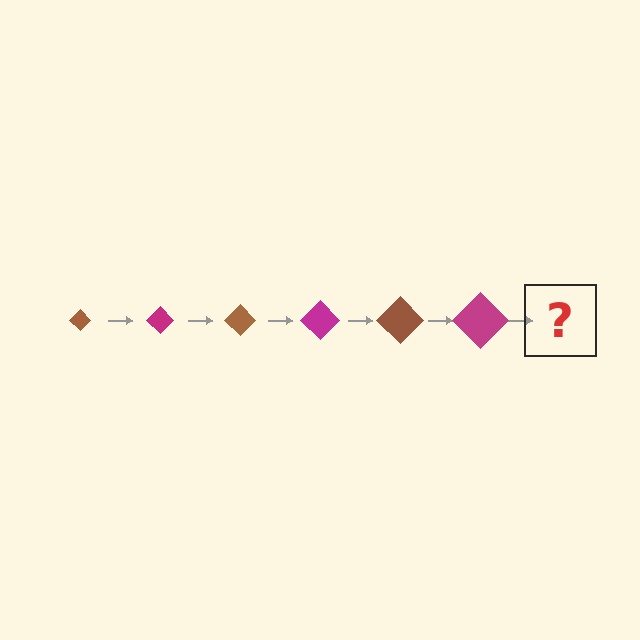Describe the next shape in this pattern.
It should be a brown diamond, larger than the previous one.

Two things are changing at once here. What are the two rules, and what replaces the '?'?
The two rules are that the diamond grows larger each step and the color cycles through brown and magenta. The '?' should be a brown diamond, larger than the previous one.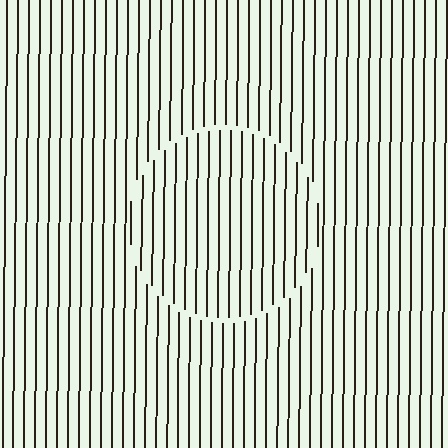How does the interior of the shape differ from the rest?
The interior of the shape contains the same grating, shifted by half a period — the contour is defined by the phase discontinuity where line-ends from the inner and outer gratings abut.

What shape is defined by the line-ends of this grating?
An illusory circle. The interior of the shape contains the same grating, shifted by half a period — the contour is defined by the phase discontinuity where line-ends from the inner and outer gratings abut.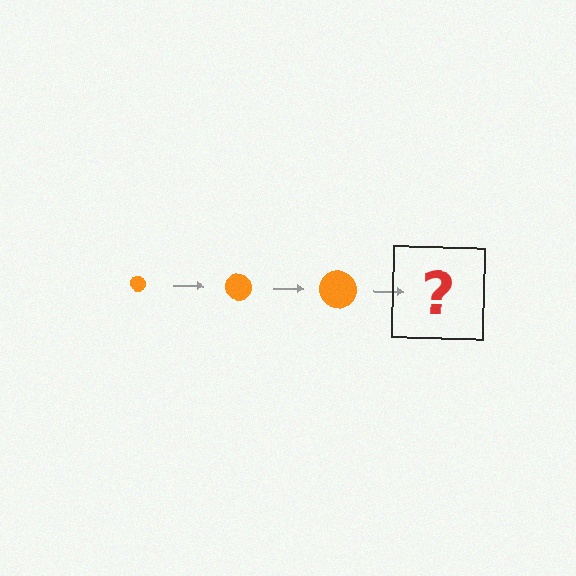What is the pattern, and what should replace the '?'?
The pattern is that the circle gets progressively larger each step. The '?' should be an orange circle, larger than the previous one.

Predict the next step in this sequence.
The next step is an orange circle, larger than the previous one.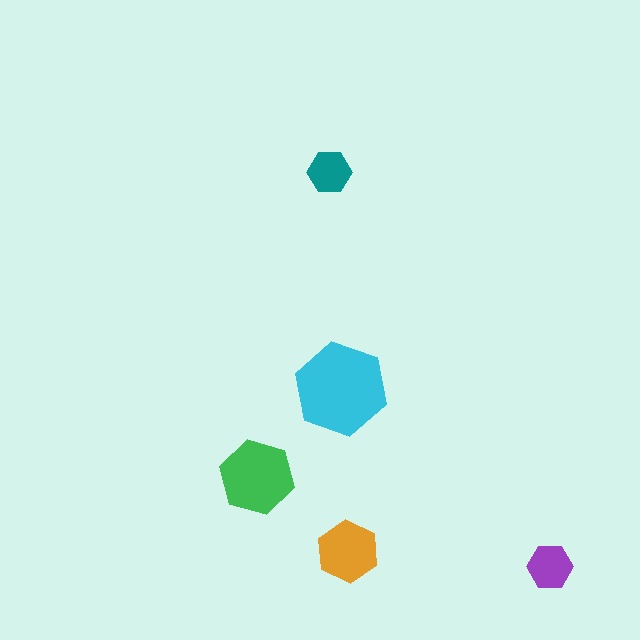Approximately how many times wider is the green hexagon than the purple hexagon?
About 1.5 times wider.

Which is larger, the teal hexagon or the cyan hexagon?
The cyan one.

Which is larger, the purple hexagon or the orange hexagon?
The orange one.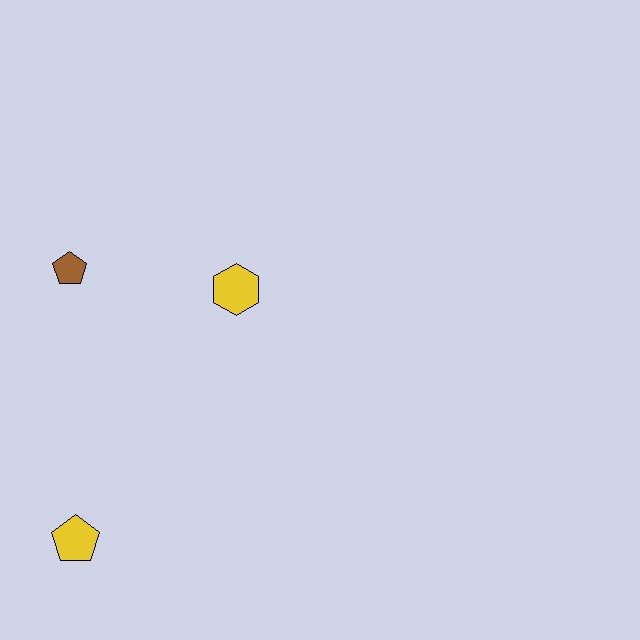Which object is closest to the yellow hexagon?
The brown pentagon is closest to the yellow hexagon.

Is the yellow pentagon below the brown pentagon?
Yes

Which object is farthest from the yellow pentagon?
The yellow hexagon is farthest from the yellow pentagon.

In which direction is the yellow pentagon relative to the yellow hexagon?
The yellow pentagon is below the yellow hexagon.